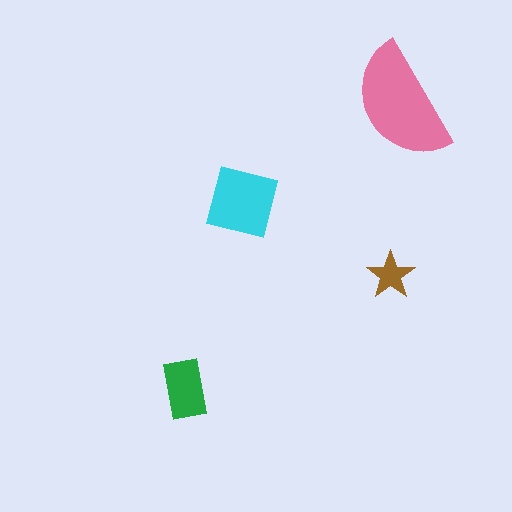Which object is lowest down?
The green rectangle is bottommost.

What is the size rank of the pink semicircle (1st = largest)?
1st.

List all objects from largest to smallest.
The pink semicircle, the cyan square, the green rectangle, the brown star.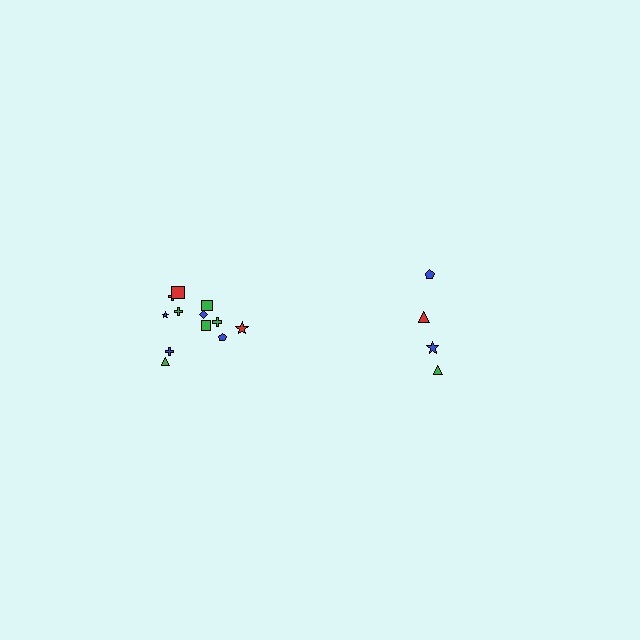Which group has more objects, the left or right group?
The left group.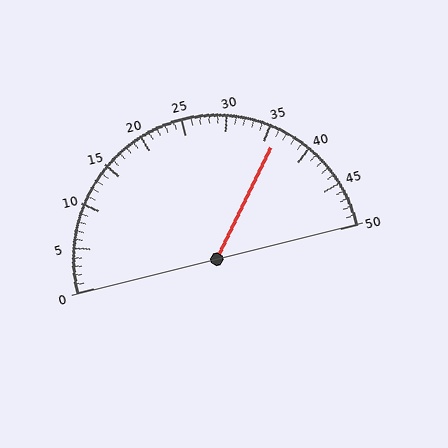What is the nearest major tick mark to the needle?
The nearest major tick mark is 35.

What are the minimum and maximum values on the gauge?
The gauge ranges from 0 to 50.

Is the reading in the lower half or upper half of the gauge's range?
The reading is in the upper half of the range (0 to 50).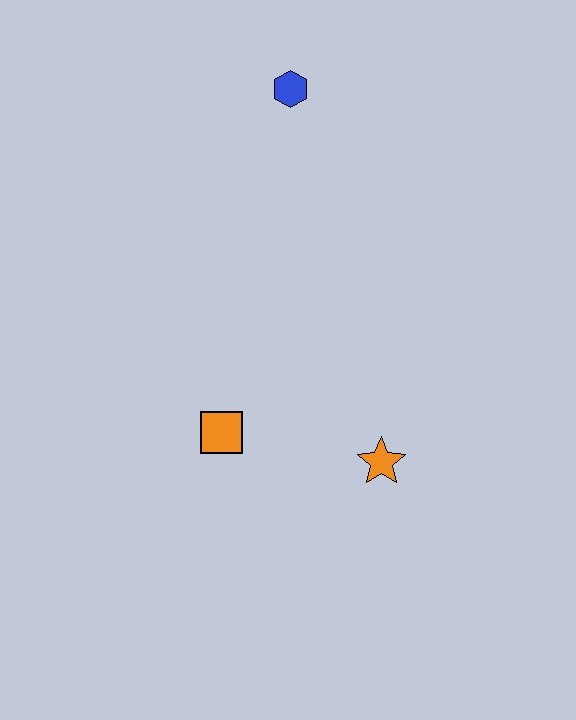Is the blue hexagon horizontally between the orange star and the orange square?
Yes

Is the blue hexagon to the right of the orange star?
No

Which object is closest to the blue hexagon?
The orange square is closest to the blue hexagon.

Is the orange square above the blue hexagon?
No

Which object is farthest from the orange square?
The blue hexagon is farthest from the orange square.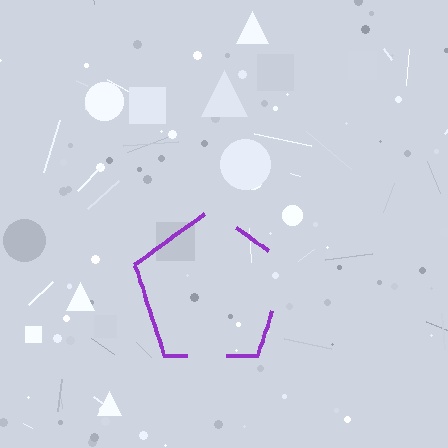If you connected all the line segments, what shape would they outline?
They would outline a pentagon.